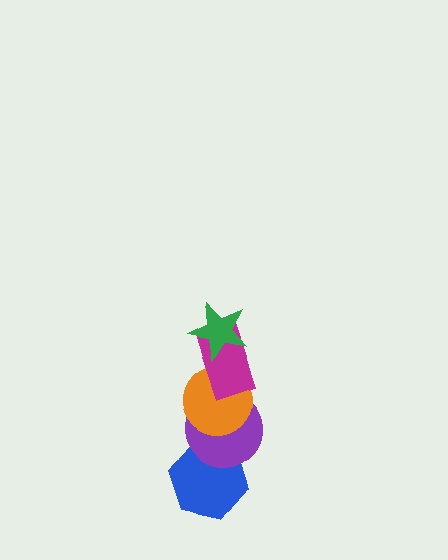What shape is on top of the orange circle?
The magenta rectangle is on top of the orange circle.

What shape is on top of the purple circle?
The orange circle is on top of the purple circle.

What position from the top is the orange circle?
The orange circle is 3rd from the top.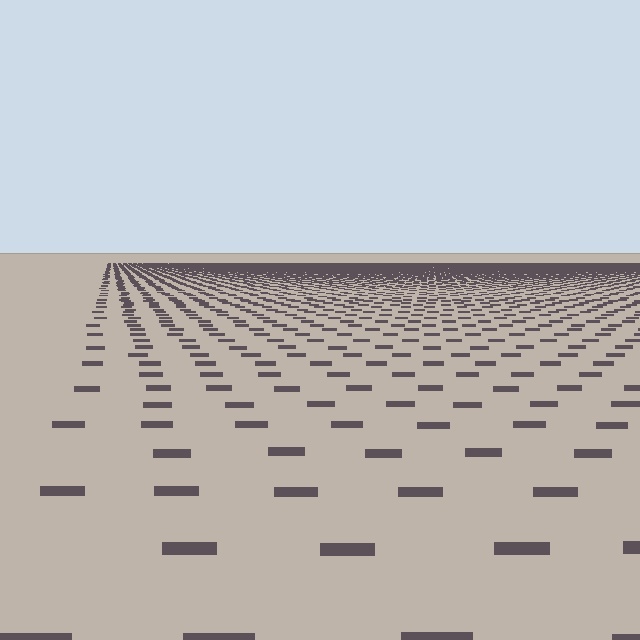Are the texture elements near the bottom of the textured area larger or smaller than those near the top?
Larger. Near the bottom, elements are closer to the viewer and appear at a bigger on-screen size.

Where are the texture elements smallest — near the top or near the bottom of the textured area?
Near the top.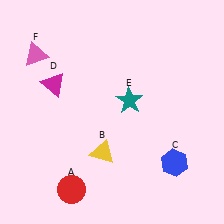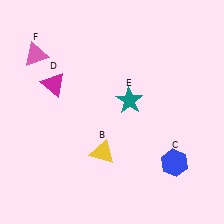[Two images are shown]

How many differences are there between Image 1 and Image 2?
There is 1 difference between the two images.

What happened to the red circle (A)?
The red circle (A) was removed in Image 2. It was in the bottom-left area of Image 1.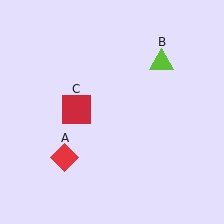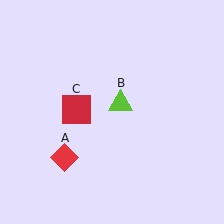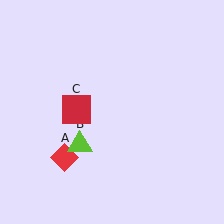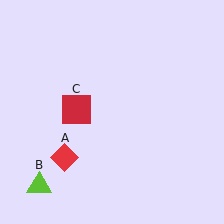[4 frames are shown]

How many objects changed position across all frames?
1 object changed position: lime triangle (object B).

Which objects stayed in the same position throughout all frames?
Red diamond (object A) and red square (object C) remained stationary.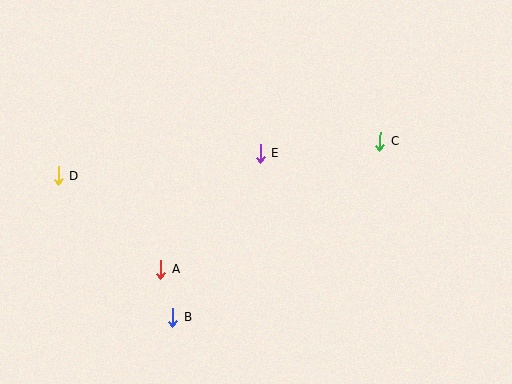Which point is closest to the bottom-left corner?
Point B is closest to the bottom-left corner.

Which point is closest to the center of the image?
Point E at (261, 153) is closest to the center.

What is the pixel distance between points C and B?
The distance between C and B is 272 pixels.